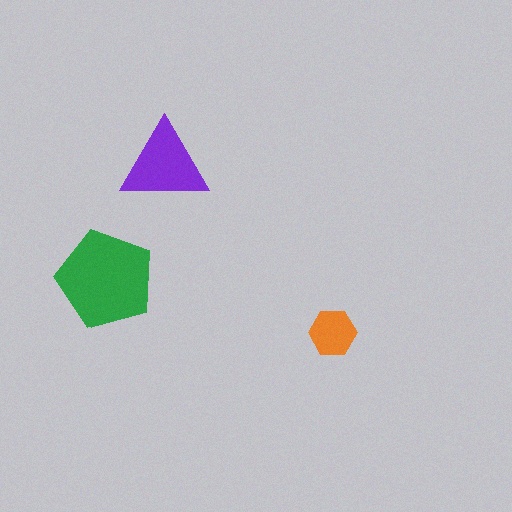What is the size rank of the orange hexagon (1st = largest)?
3rd.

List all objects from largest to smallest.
The green pentagon, the purple triangle, the orange hexagon.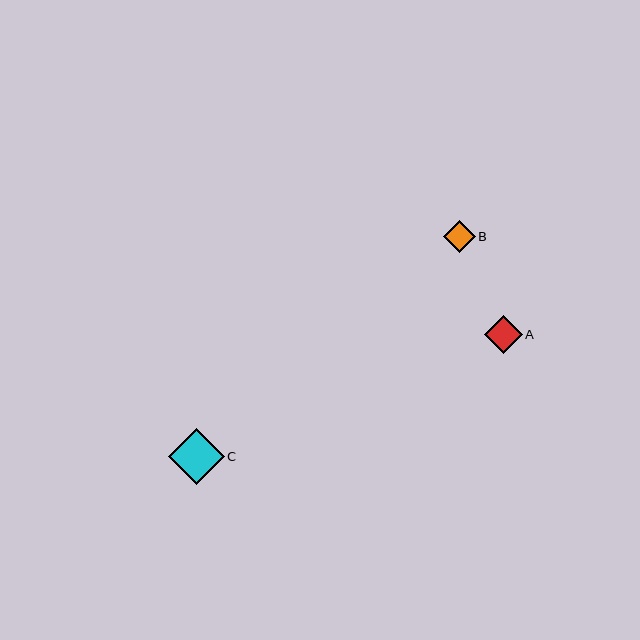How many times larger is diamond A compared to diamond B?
Diamond A is approximately 1.2 times the size of diamond B.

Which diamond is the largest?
Diamond C is the largest with a size of approximately 55 pixels.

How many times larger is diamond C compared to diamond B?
Diamond C is approximately 1.7 times the size of diamond B.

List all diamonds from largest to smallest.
From largest to smallest: C, A, B.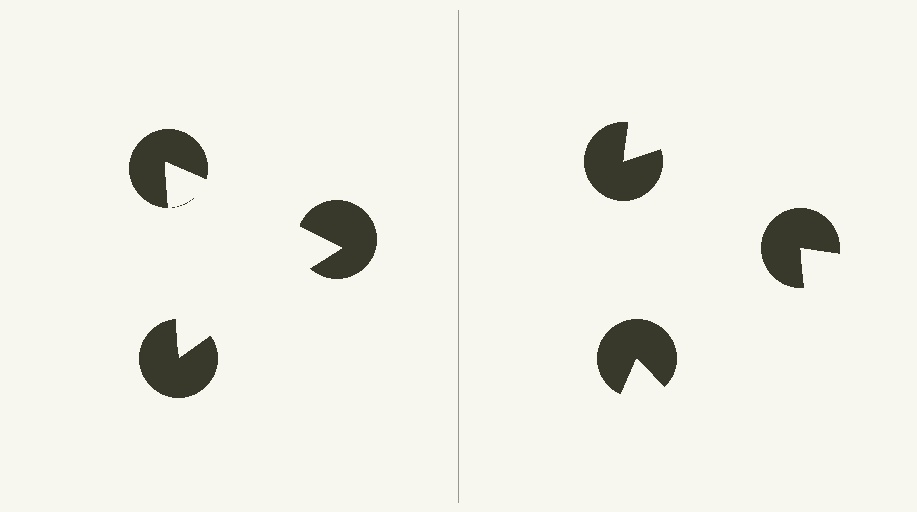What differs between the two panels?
The pac-man discs are positioned identically on both sides; only the wedge orientations differ. On the left they align to a triangle; on the right they are misaligned.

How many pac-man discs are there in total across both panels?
6 — 3 on each side.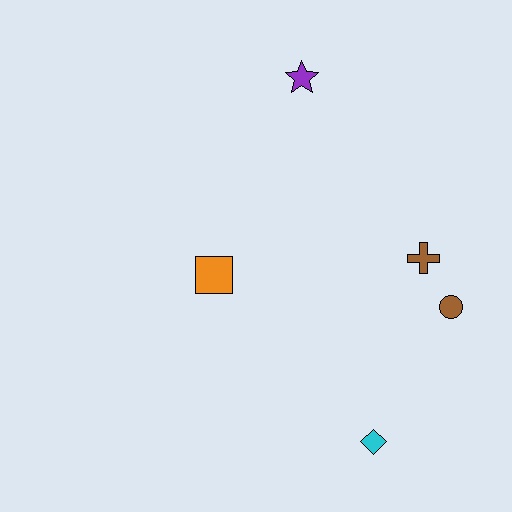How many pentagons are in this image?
There are no pentagons.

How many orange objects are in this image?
There is 1 orange object.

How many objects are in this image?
There are 5 objects.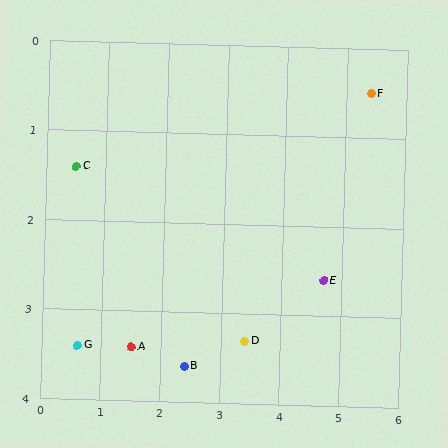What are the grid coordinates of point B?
Point B is at approximately (2.4, 3.6).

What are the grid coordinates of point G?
Point G is at approximately (0.6, 3.4).